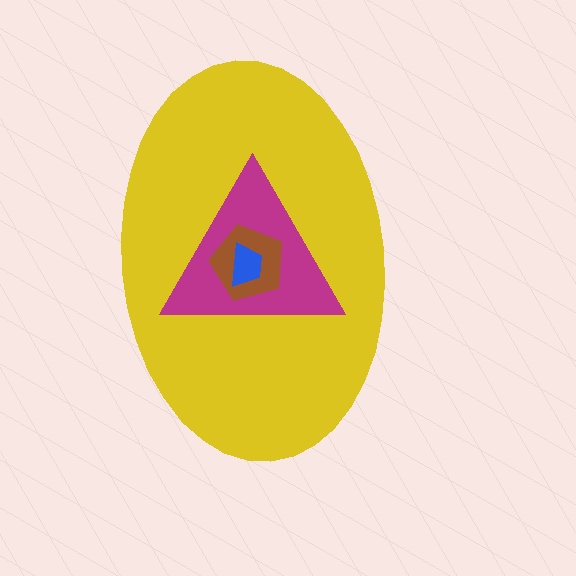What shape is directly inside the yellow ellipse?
The magenta triangle.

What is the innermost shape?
The blue trapezoid.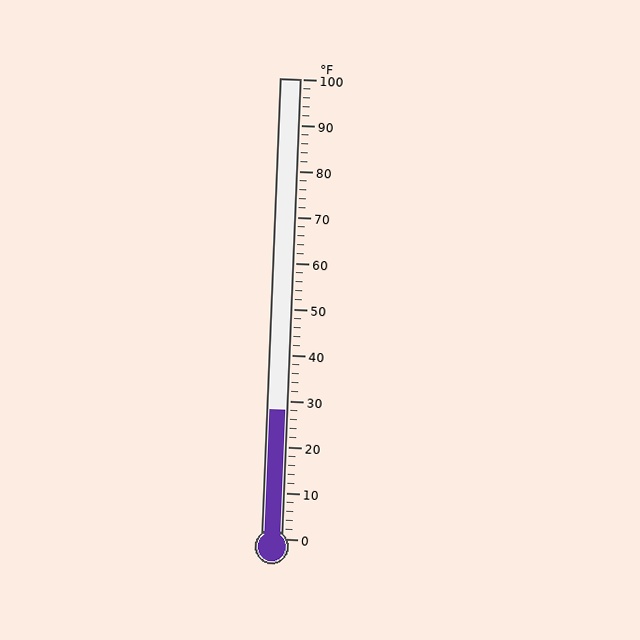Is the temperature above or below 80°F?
The temperature is below 80°F.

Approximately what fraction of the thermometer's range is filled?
The thermometer is filled to approximately 30% of its range.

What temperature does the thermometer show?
The thermometer shows approximately 28°F.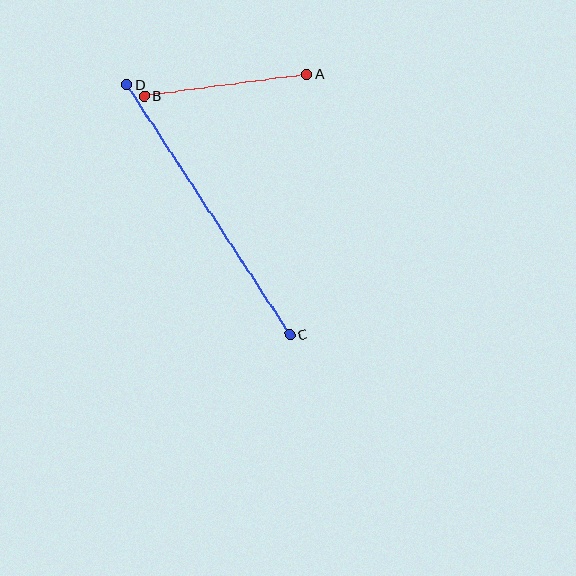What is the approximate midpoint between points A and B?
The midpoint is at approximately (225, 85) pixels.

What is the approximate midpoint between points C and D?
The midpoint is at approximately (208, 210) pixels.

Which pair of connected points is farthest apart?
Points C and D are farthest apart.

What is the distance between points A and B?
The distance is approximately 164 pixels.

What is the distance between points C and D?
The distance is approximately 298 pixels.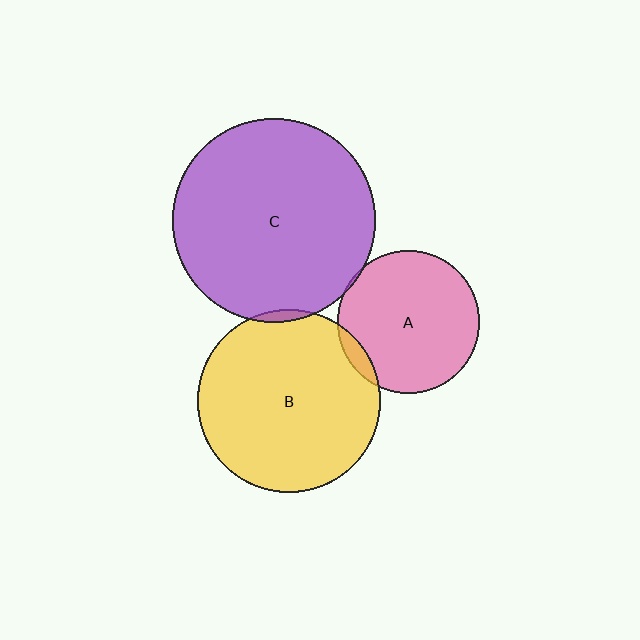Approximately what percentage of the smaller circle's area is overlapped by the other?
Approximately 5%.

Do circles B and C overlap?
Yes.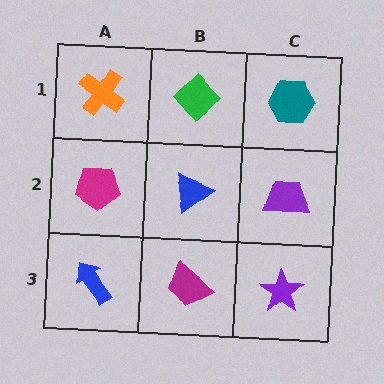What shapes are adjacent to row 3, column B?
A blue triangle (row 2, column B), a blue arrow (row 3, column A), a purple star (row 3, column C).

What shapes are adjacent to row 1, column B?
A blue triangle (row 2, column B), an orange cross (row 1, column A), a teal hexagon (row 1, column C).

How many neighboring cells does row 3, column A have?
2.